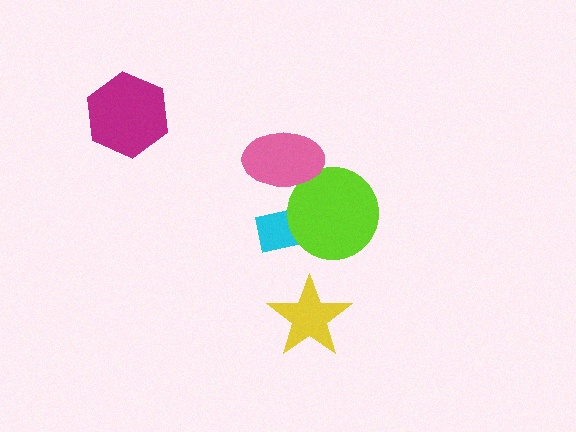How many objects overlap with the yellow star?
0 objects overlap with the yellow star.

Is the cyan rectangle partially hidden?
Yes, it is partially covered by another shape.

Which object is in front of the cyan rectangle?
The lime circle is in front of the cyan rectangle.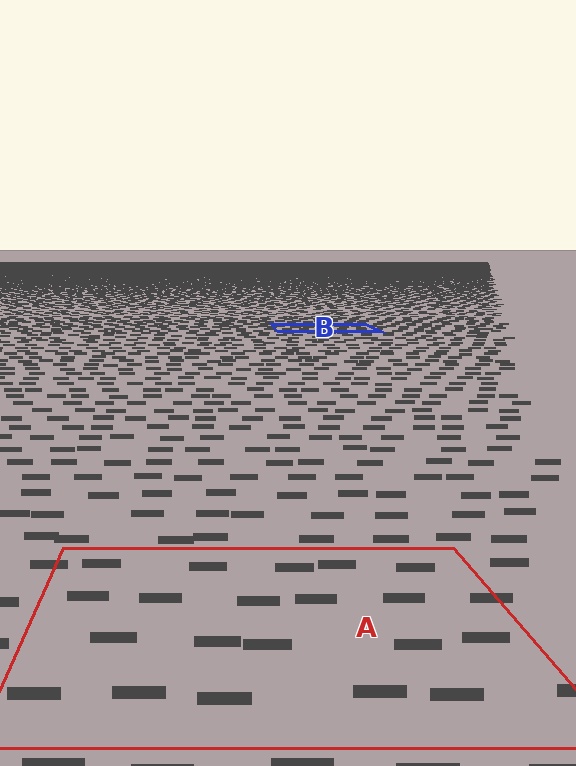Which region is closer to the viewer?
Region A is closer. The texture elements there are larger and more spread out.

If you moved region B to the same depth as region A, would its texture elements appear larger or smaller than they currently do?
They would appear larger. At a closer depth, the same texture elements are projected at a bigger on-screen size.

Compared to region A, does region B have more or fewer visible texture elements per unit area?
Region B has more texture elements per unit area — they are packed more densely because it is farther away.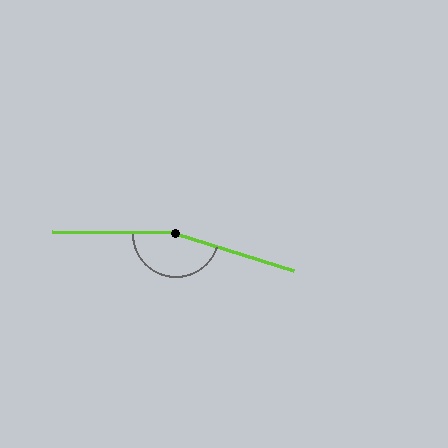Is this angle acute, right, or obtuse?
It is obtuse.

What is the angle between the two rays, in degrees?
Approximately 163 degrees.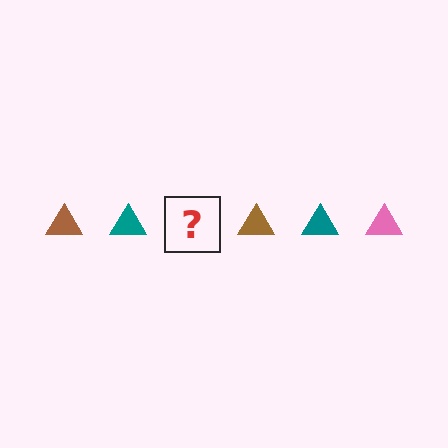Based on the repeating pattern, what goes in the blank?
The blank should be a pink triangle.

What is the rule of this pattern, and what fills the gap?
The rule is that the pattern cycles through brown, teal, pink triangles. The gap should be filled with a pink triangle.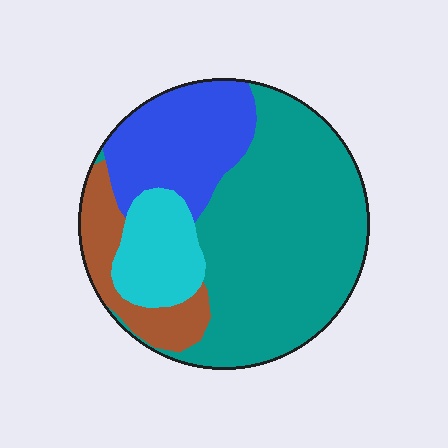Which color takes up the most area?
Teal, at roughly 55%.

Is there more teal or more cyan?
Teal.